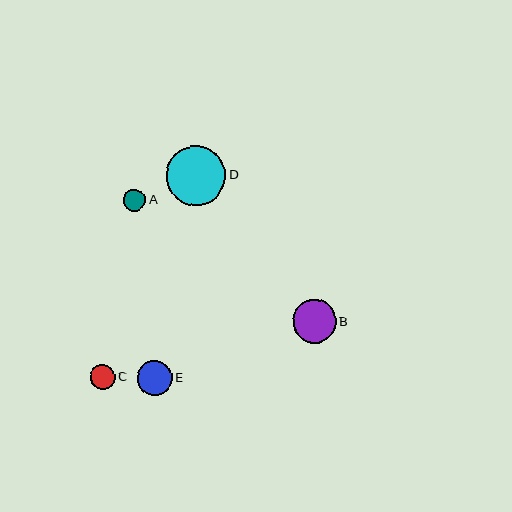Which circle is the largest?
Circle D is the largest with a size of approximately 59 pixels.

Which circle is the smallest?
Circle A is the smallest with a size of approximately 22 pixels.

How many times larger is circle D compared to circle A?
Circle D is approximately 2.7 times the size of circle A.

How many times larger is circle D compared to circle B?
Circle D is approximately 1.4 times the size of circle B.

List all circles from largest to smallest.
From largest to smallest: D, B, E, C, A.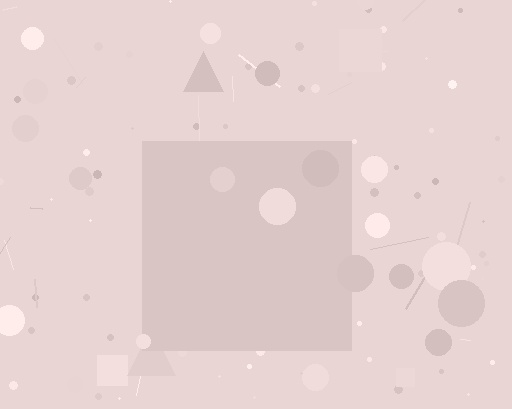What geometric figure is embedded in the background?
A square is embedded in the background.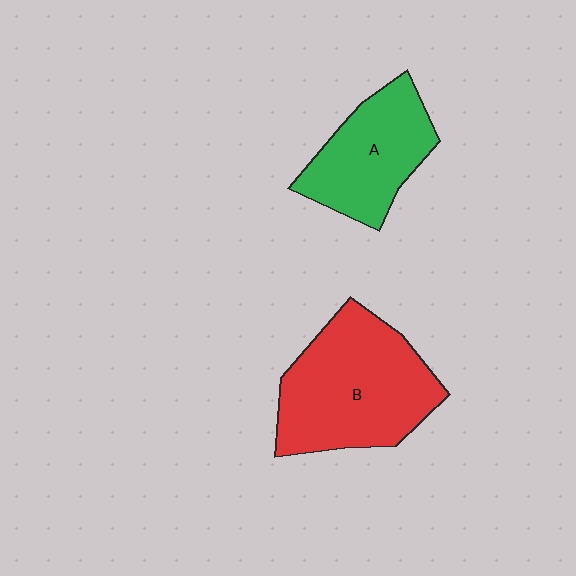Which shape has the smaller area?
Shape A (green).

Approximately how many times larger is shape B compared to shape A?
Approximately 1.5 times.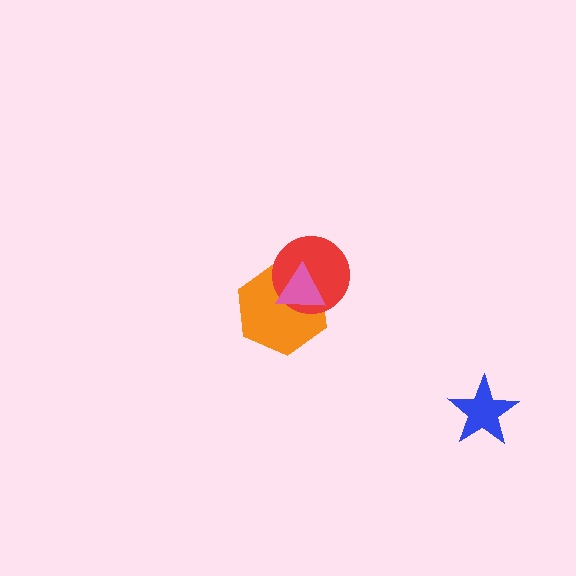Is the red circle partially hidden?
Yes, it is partially covered by another shape.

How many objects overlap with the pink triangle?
2 objects overlap with the pink triangle.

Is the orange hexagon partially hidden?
Yes, it is partially covered by another shape.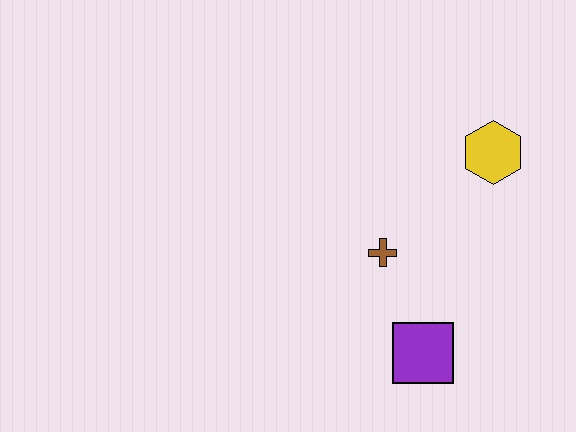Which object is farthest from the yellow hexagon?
The purple square is farthest from the yellow hexagon.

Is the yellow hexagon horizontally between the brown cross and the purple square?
No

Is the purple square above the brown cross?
No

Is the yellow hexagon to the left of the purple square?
No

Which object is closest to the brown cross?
The purple square is closest to the brown cross.